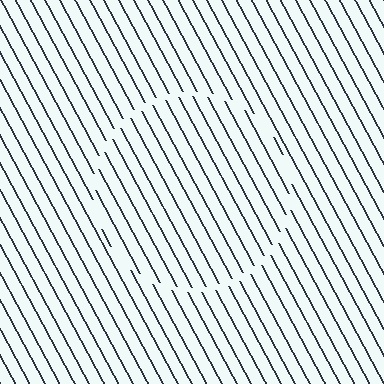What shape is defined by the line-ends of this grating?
An illusory circle. The interior of the shape contains the same grating, shifted by half a period — the contour is defined by the phase discontinuity where line-ends from the inner and outer gratings abut.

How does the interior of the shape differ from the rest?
The interior of the shape contains the same grating, shifted by half a period — the contour is defined by the phase discontinuity where line-ends from the inner and outer gratings abut.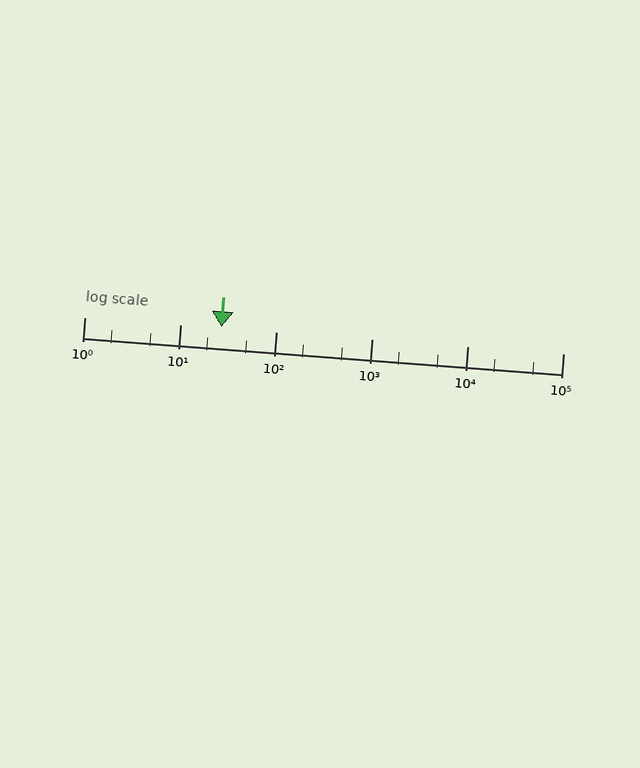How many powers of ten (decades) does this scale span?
The scale spans 5 decades, from 1 to 100000.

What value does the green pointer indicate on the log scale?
The pointer indicates approximately 27.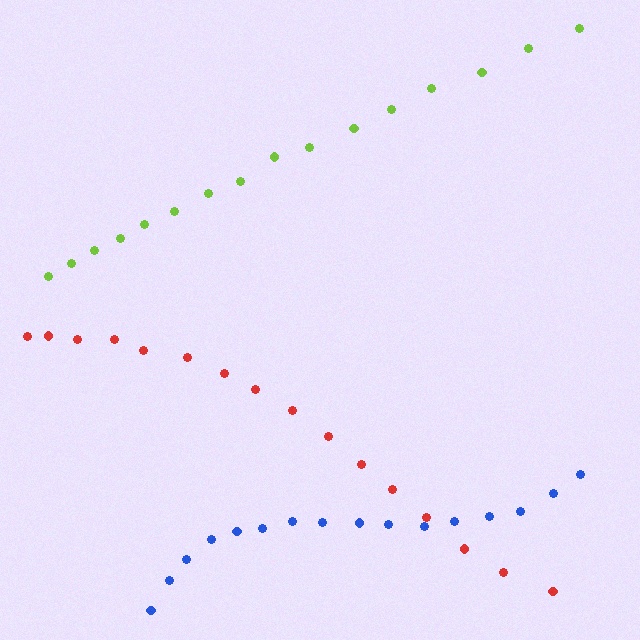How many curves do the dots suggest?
There are 3 distinct paths.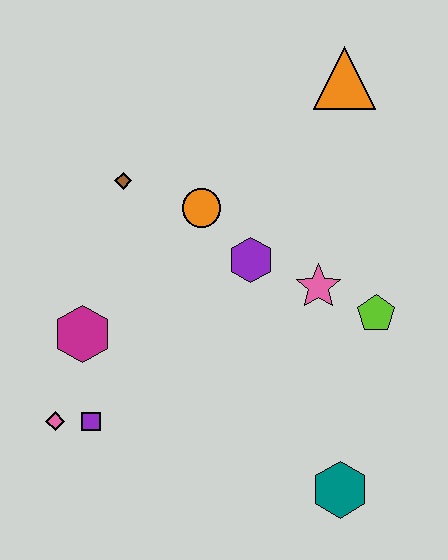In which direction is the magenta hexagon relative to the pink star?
The magenta hexagon is to the left of the pink star.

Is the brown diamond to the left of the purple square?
No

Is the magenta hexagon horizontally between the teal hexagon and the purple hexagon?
No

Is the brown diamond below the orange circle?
No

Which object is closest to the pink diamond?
The purple square is closest to the pink diamond.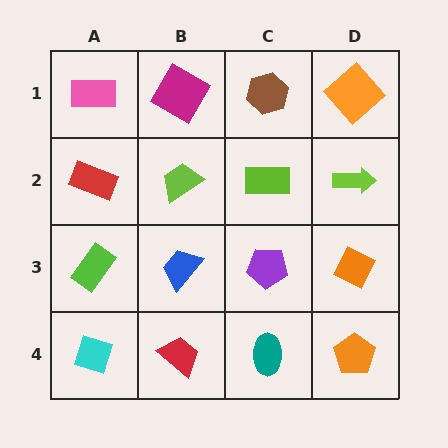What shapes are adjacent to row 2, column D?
An orange diamond (row 1, column D), an orange diamond (row 3, column D), a lime rectangle (row 2, column C).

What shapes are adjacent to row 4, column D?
An orange diamond (row 3, column D), a teal ellipse (row 4, column C).